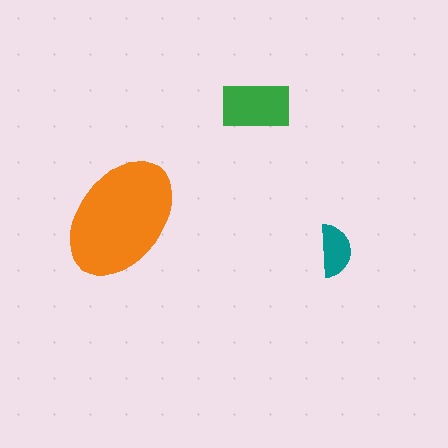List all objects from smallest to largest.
The teal semicircle, the green rectangle, the orange ellipse.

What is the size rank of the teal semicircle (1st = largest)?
3rd.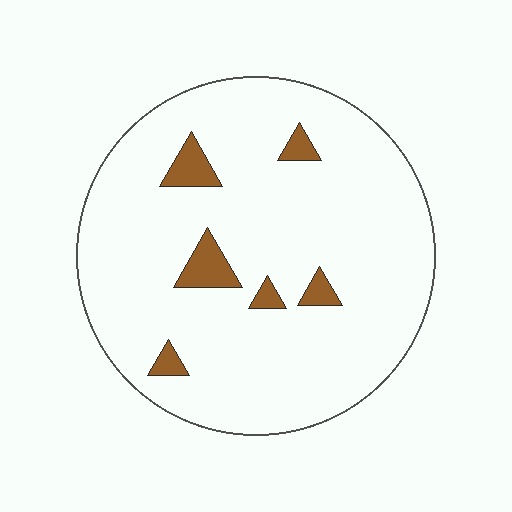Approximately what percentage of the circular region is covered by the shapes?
Approximately 5%.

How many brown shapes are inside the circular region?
6.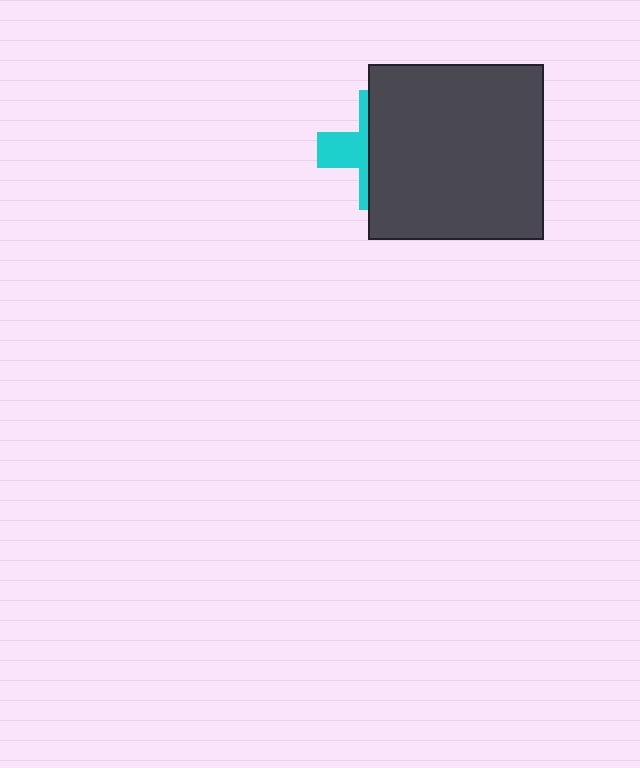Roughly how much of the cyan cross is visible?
A small part of it is visible (roughly 34%).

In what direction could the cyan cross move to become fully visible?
The cyan cross could move left. That would shift it out from behind the dark gray square entirely.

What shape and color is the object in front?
The object in front is a dark gray square.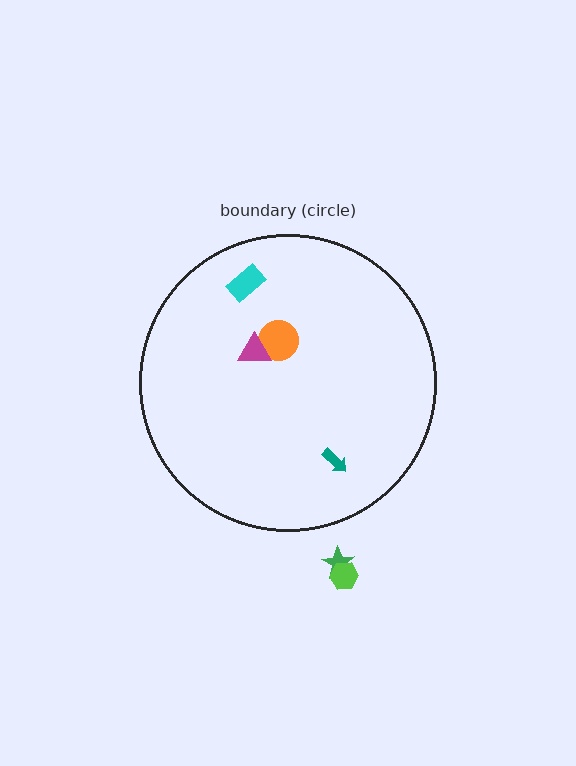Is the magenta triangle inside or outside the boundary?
Inside.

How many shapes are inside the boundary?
4 inside, 2 outside.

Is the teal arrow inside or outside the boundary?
Inside.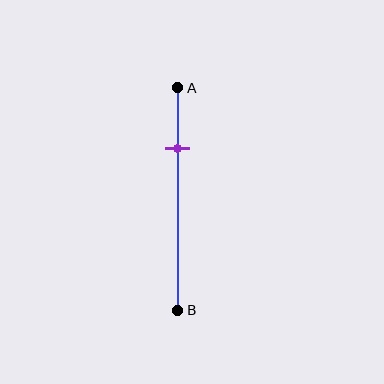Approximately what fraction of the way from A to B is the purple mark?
The purple mark is approximately 25% of the way from A to B.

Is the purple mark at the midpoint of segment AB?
No, the mark is at about 25% from A, not at the 50% midpoint.